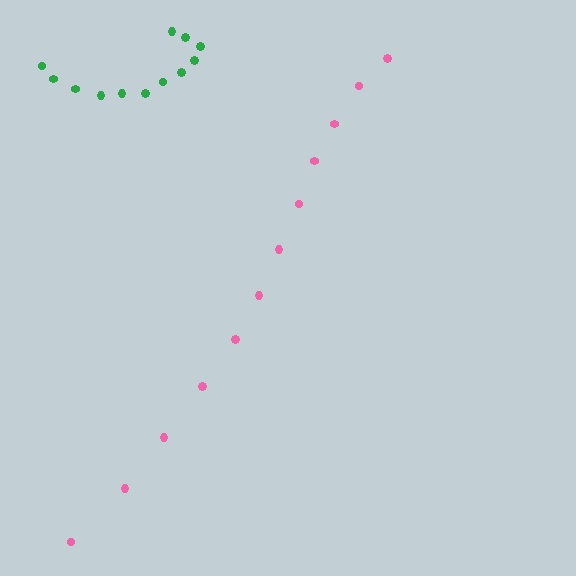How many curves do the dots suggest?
There are 2 distinct paths.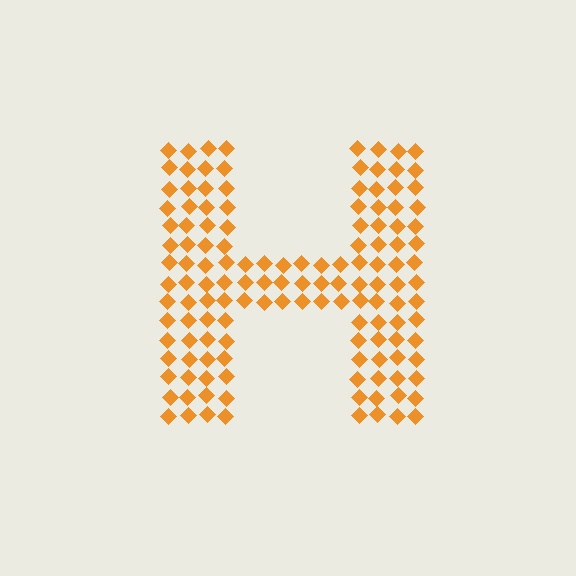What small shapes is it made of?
It is made of small diamonds.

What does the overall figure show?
The overall figure shows the letter H.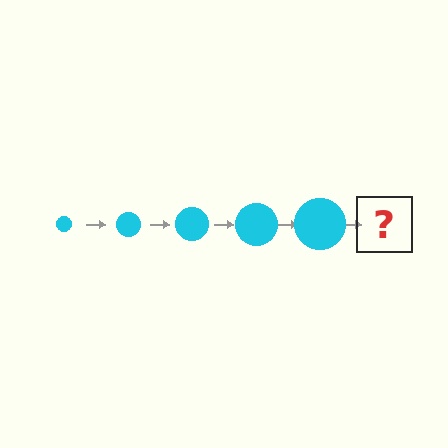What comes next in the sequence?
The next element should be a cyan circle, larger than the previous one.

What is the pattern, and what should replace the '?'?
The pattern is that the circle gets progressively larger each step. The '?' should be a cyan circle, larger than the previous one.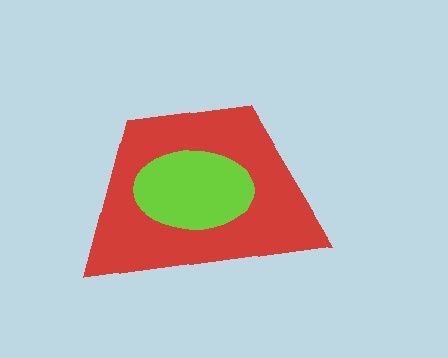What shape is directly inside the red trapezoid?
The lime ellipse.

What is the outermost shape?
The red trapezoid.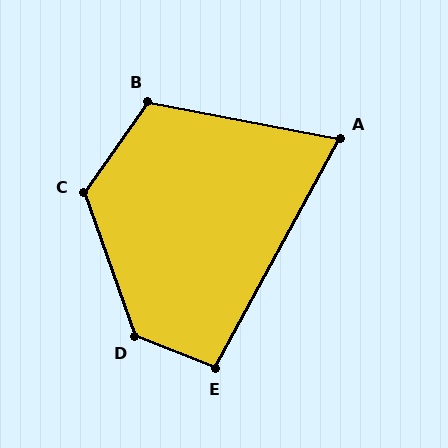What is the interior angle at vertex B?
Approximately 114 degrees (obtuse).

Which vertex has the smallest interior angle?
A, at approximately 72 degrees.